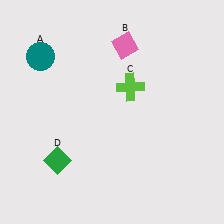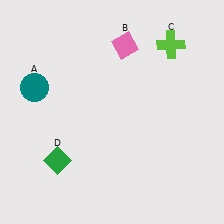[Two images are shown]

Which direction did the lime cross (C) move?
The lime cross (C) moved up.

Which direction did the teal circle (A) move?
The teal circle (A) moved down.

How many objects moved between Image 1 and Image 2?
2 objects moved between the two images.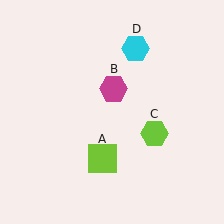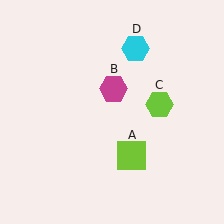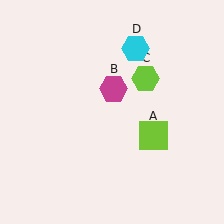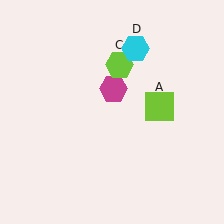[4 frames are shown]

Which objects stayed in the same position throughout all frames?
Magenta hexagon (object B) and cyan hexagon (object D) remained stationary.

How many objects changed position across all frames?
2 objects changed position: lime square (object A), lime hexagon (object C).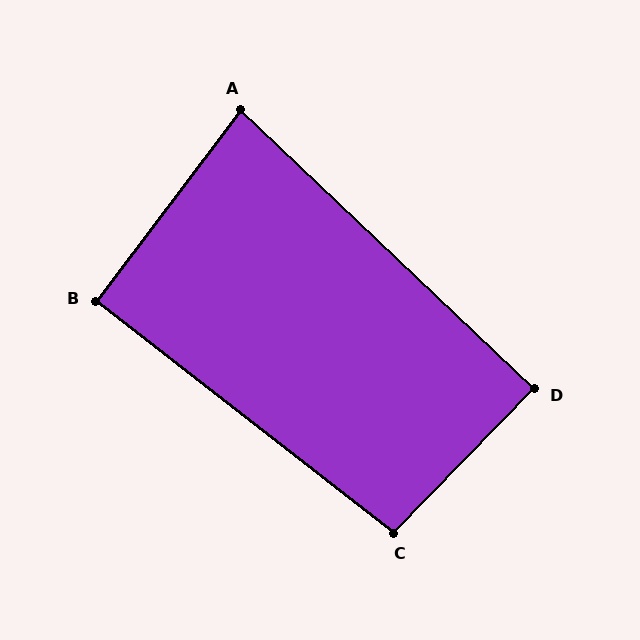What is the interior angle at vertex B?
Approximately 91 degrees (approximately right).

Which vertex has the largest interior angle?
C, at approximately 96 degrees.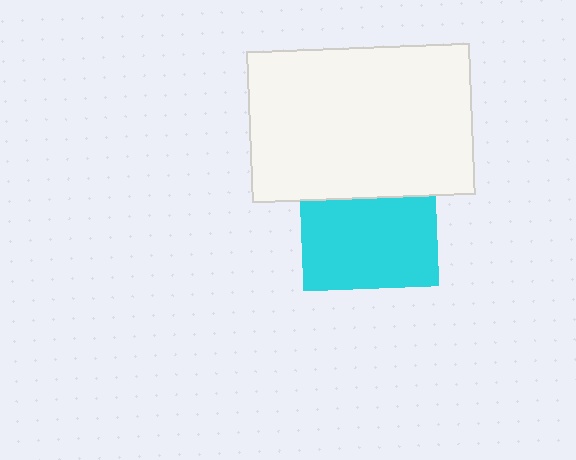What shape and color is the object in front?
The object in front is a white rectangle.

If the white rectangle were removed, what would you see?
You would see the complete cyan square.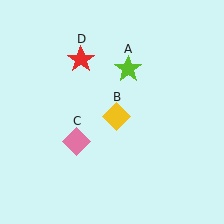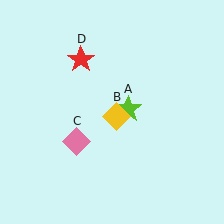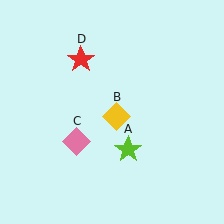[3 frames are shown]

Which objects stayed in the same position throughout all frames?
Yellow diamond (object B) and pink diamond (object C) and red star (object D) remained stationary.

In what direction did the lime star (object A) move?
The lime star (object A) moved down.